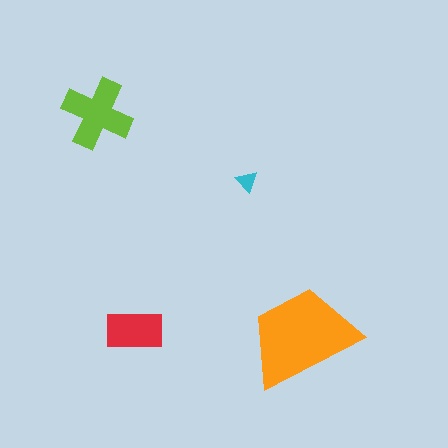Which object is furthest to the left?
The lime cross is leftmost.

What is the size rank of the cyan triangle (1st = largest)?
4th.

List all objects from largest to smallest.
The orange trapezoid, the lime cross, the red rectangle, the cyan triangle.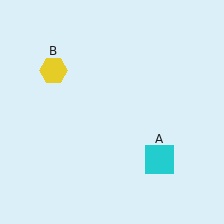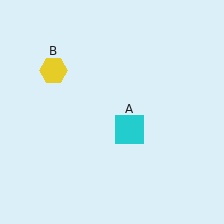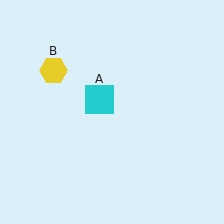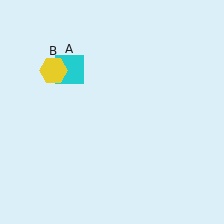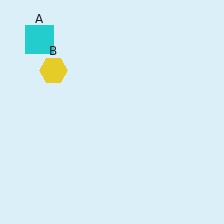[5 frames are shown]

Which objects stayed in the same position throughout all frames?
Yellow hexagon (object B) remained stationary.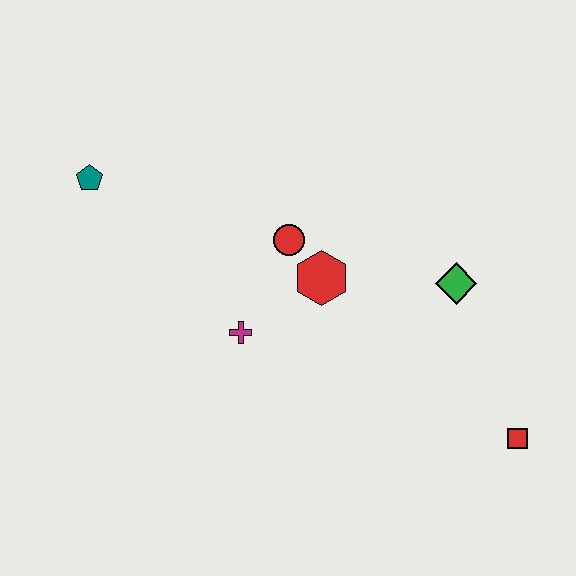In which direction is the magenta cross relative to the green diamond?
The magenta cross is to the left of the green diamond.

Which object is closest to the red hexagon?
The red circle is closest to the red hexagon.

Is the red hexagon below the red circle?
Yes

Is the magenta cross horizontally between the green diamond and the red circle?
No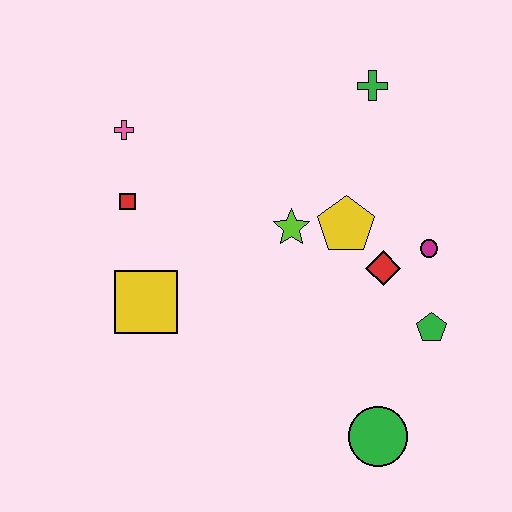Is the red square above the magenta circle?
Yes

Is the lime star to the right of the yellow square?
Yes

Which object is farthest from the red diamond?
The pink cross is farthest from the red diamond.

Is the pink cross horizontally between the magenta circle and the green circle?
No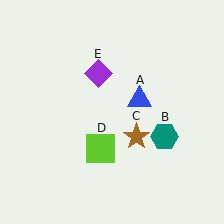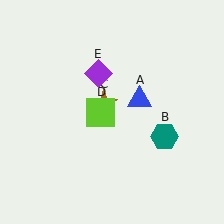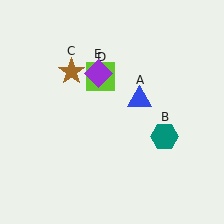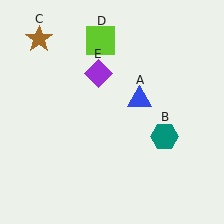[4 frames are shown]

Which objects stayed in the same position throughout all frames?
Blue triangle (object A) and teal hexagon (object B) and purple diamond (object E) remained stationary.